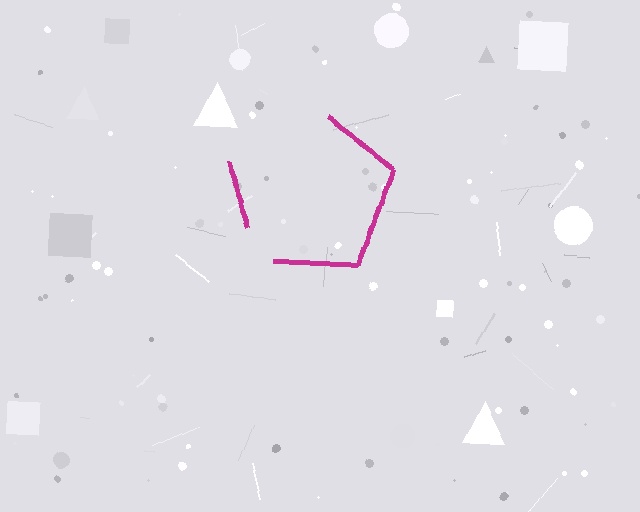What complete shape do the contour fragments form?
The contour fragments form a pentagon.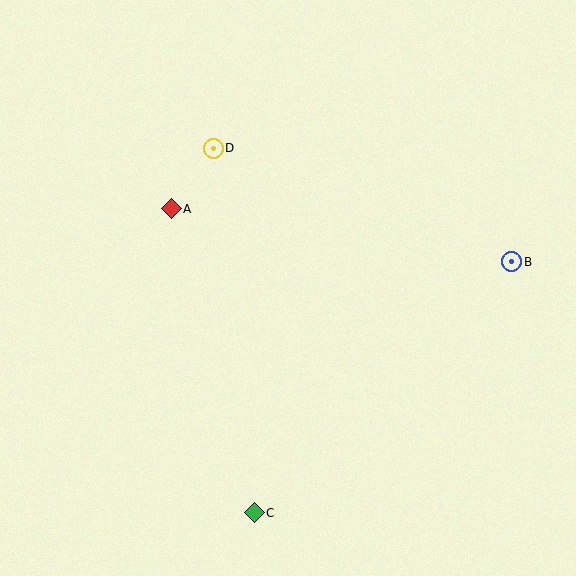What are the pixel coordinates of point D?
Point D is at (213, 148).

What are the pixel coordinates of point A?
Point A is at (171, 209).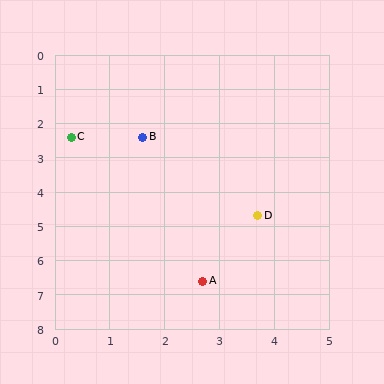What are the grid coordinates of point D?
Point D is at approximately (3.7, 4.7).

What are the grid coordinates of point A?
Point A is at approximately (2.7, 6.6).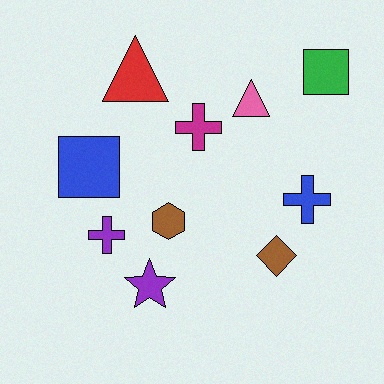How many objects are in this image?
There are 10 objects.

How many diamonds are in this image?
There is 1 diamond.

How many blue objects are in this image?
There are 2 blue objects.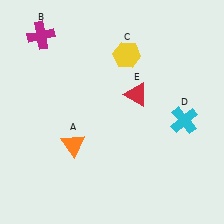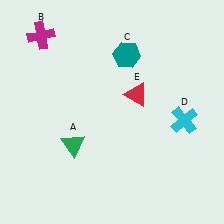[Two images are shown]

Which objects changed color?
A changed from orange to green. C changed from yellow to teal.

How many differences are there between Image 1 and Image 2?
There are 2 differences between the two images.